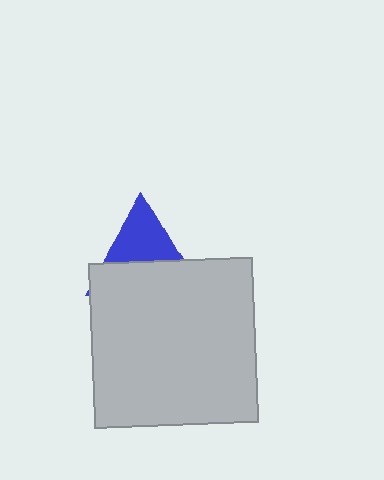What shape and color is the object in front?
The object in front is a light gray square.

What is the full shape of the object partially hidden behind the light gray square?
The partially hidden object is a blue triangle.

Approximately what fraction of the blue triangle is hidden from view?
Roughly 53% of the blue triangle is hidden behind the light gray square.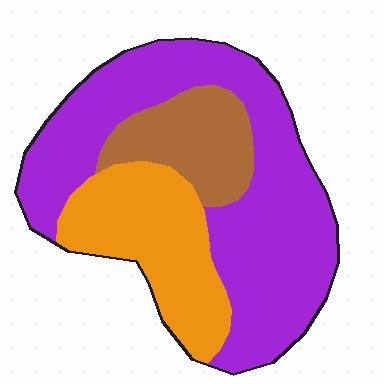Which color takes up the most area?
Purple, at roughly 55%.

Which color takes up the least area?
Brown, at roughly 15%.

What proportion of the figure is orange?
Orange takes up about one quarter (1/4) of the figure.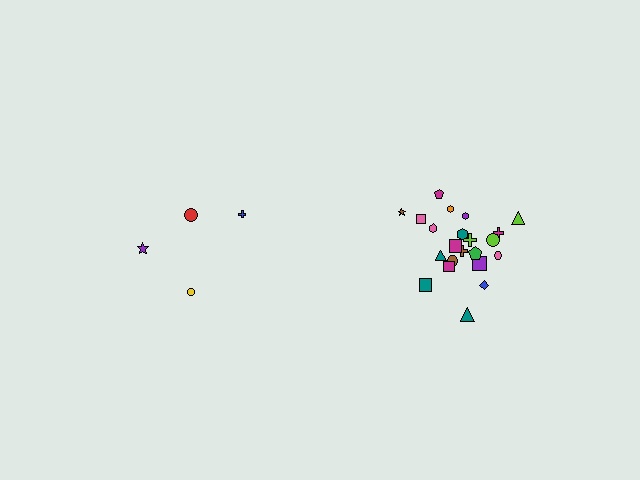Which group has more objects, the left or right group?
The right group.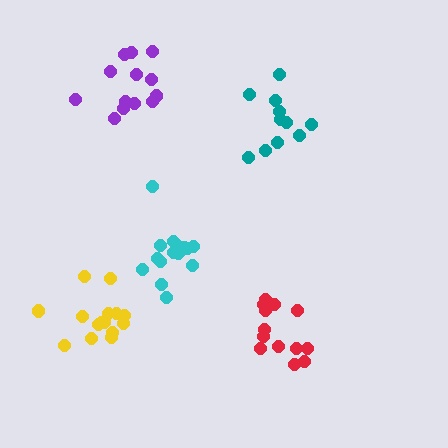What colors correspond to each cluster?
The clusters are colored: yellow, purple, red, teal, cyan.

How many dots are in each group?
Group 1: 15 dots, Group 2: 13 dots, Group 3: 13 dots, Group 4: 11 dots, Group 5: 15 dots (67 total).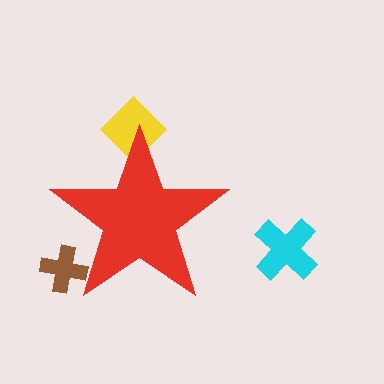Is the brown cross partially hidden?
Yes, the brown cross is partially hidden behind the red star.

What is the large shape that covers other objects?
A red star.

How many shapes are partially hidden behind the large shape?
2 shapes are partially hidden.